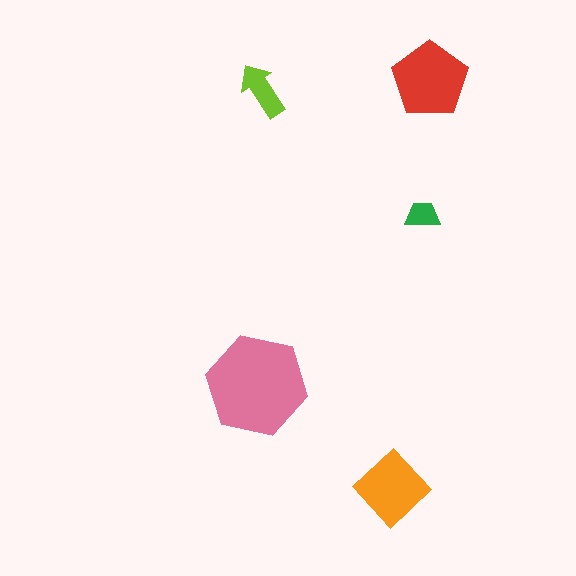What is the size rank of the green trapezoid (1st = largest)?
5th.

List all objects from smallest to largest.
The green trapezoid, the lime arrow, the orange diamond, the red pentagon, the pink hexagon.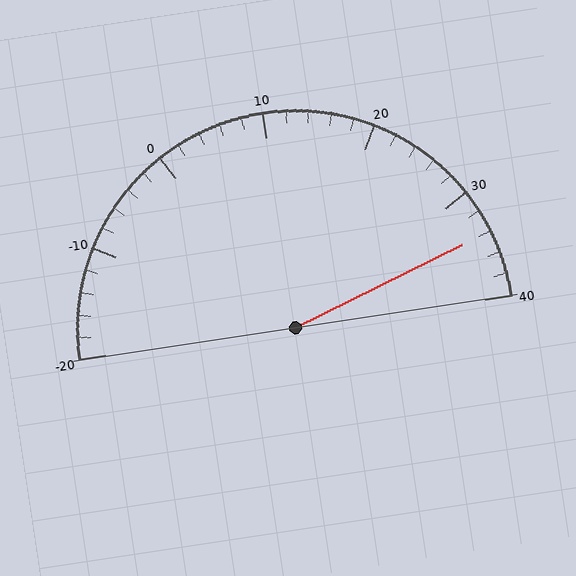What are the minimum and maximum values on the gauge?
The gauge ranges from -20 to 40.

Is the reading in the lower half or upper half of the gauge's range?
The reading is in the upper half of the range (-20 to 40).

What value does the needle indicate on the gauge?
The needle indicates approximately 34.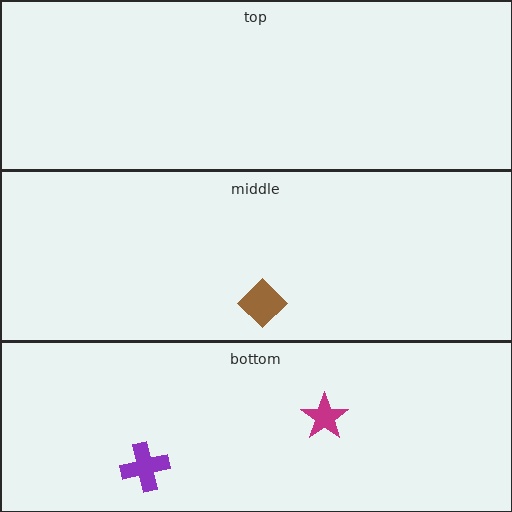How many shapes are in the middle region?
1.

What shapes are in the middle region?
The brown diamond.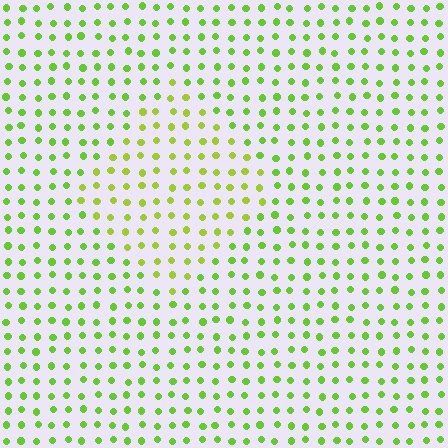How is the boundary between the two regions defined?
The boundary is defined purely by a slight shift in hue (about 21 degrees). Spacing, size, and orientation are identical on both sides.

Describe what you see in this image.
The image is filled with small lime elements in a uniform arrangement. A diamond-shaped region is visible where the elements are tinted to a slightly different hue, forming a subtle color boundary.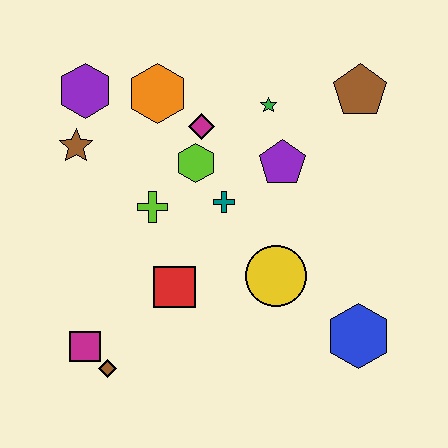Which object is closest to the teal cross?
The lime hexagon is closest to the teal cross.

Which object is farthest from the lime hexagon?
The blue hexagon is farthest from the lime hexagon.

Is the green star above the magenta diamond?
Yes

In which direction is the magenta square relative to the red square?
The magenta square is to the left of the red square.